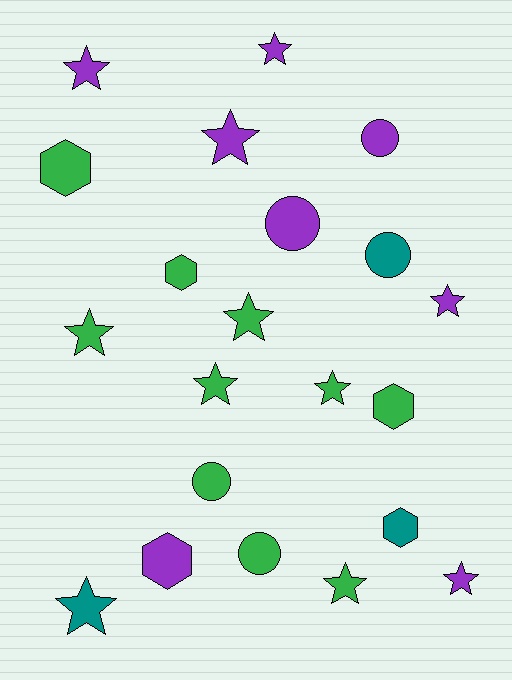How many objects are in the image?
There are 21 objects.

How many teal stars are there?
There is 1 teal star.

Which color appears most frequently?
Green, with 10 objects.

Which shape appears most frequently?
Star, with 11 objects.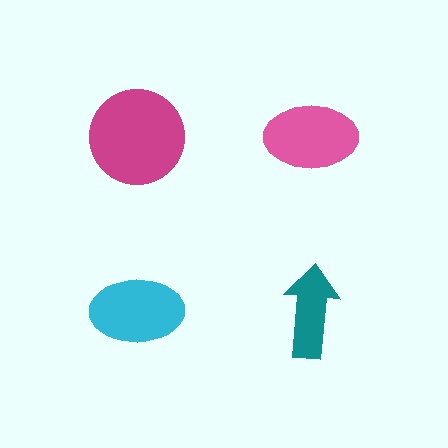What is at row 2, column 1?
A cyan ellipse.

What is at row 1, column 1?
A magenta circle.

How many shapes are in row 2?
2 shapes.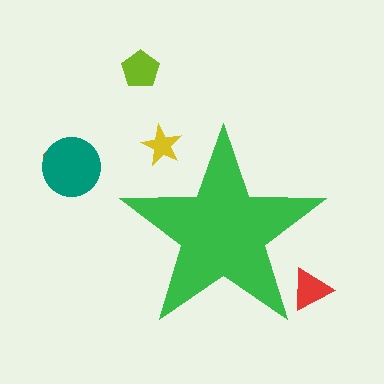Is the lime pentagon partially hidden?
No, the lime pentagon is fully visible.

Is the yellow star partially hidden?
Yes, the yellow star is partially hidden behind the green star.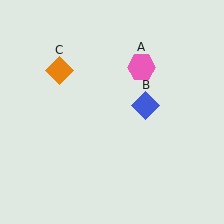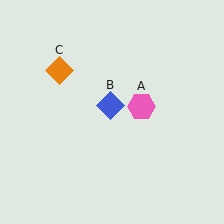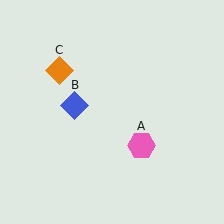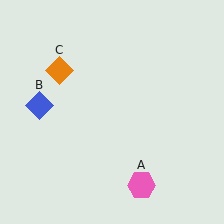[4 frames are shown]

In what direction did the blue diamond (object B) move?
The blue diamond (object B) moved left.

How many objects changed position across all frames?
2 objects changed position: pink hexagon (object A), blue diamond (object B).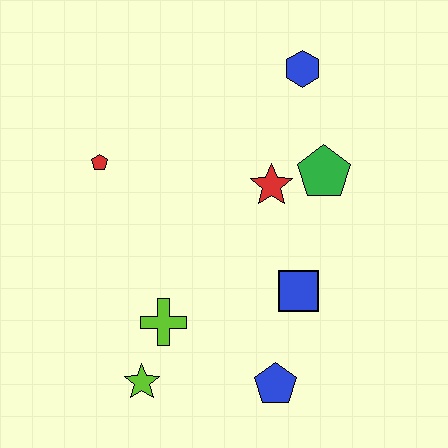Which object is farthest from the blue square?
The red pentagon is farthest from the blue square.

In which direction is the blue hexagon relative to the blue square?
The blue hexagon is above the blue square.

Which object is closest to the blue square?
The blue pentagon is closest to the blue square.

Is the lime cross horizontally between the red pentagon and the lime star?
No